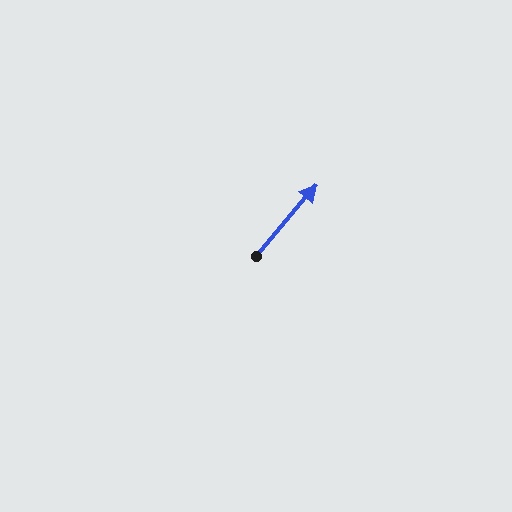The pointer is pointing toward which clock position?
Roughly 1 o'clock.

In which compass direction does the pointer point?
Northeast.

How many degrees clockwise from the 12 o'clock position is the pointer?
Approximately 40 degrees.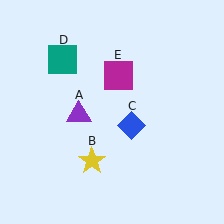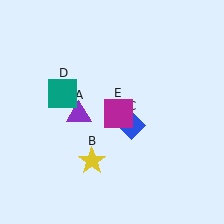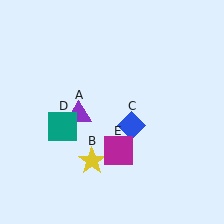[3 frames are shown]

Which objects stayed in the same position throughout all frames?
Purple triangle (object A) and yellow star (object B) and blue diamond (object C) remained stationary.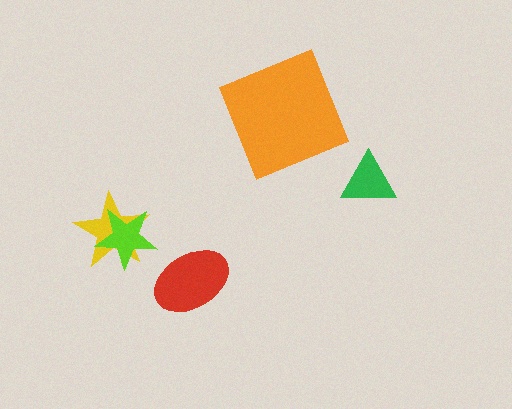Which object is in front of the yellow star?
The lime star is in front of the yellow star.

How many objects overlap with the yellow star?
1 object overlaps with the yellow star.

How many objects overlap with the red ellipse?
0 objects overlap with the red ellipse.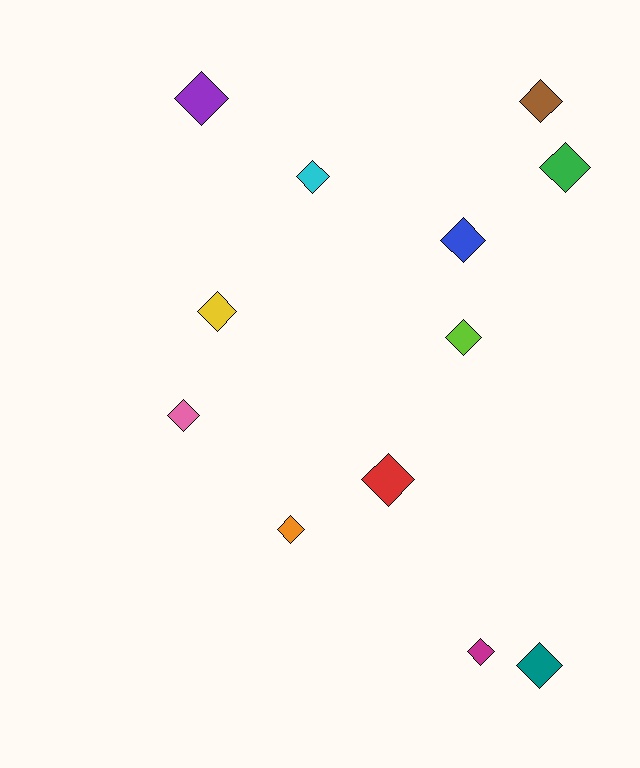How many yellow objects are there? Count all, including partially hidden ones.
There is 1 yellow object.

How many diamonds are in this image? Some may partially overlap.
There are 12 diamonds.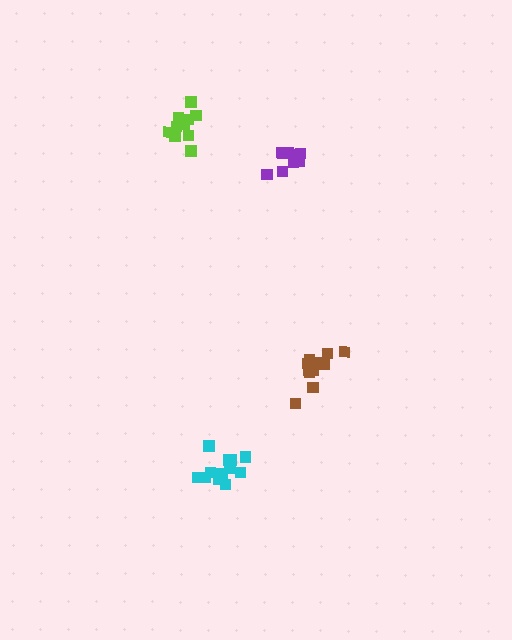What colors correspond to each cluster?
The clusters are colored: purple, brown, lime, cyan.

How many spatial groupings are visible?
There are 4 spatial groupings.